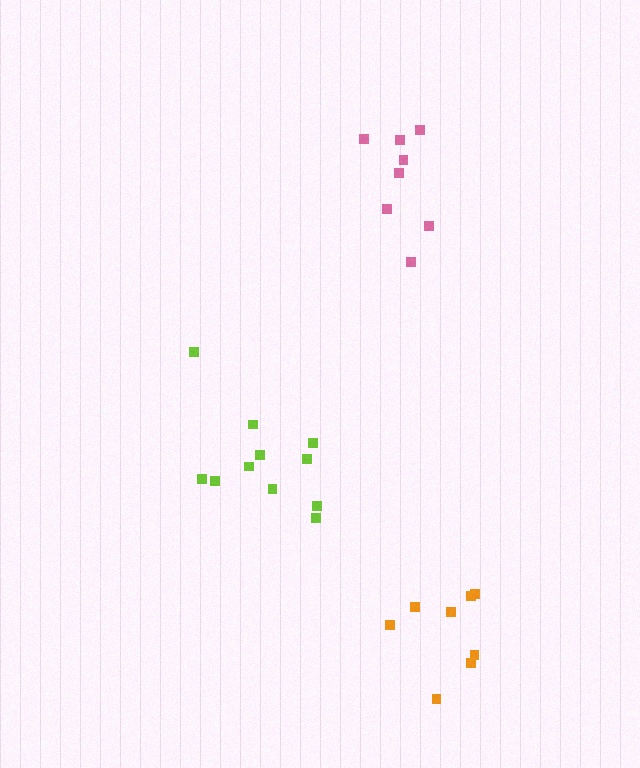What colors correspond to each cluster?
The clusters are colored: orange, pink, lime.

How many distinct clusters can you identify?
There are 3 distinct clusters.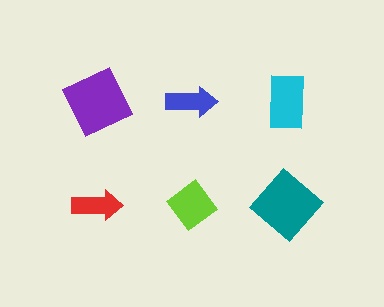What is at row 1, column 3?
A cyan rectangle.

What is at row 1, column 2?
A blue arrow.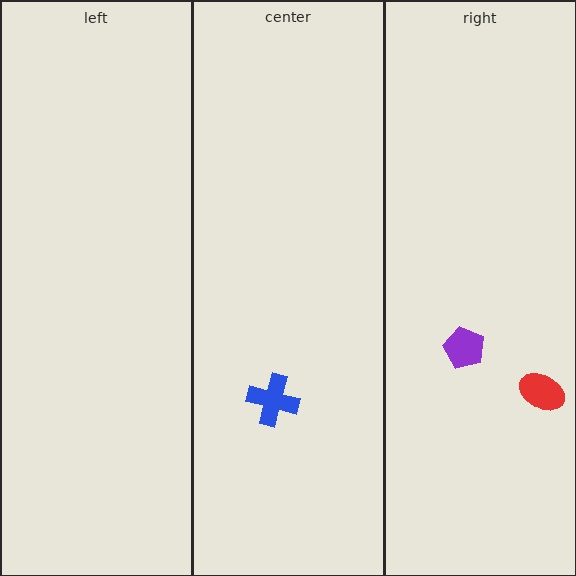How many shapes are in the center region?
1.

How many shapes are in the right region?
2.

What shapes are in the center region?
The blue cross.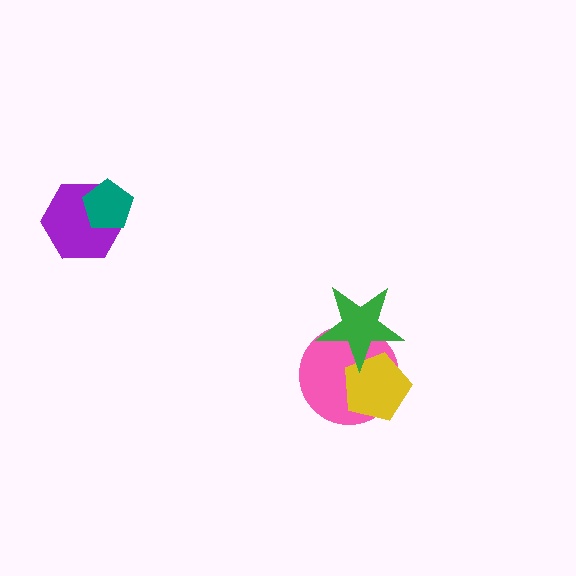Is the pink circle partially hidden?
Yes, it is partially covered by another shape.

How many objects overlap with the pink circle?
2 objects overlap with the pink circle.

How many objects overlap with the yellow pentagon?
2 objects overlap with the yellow pentagon.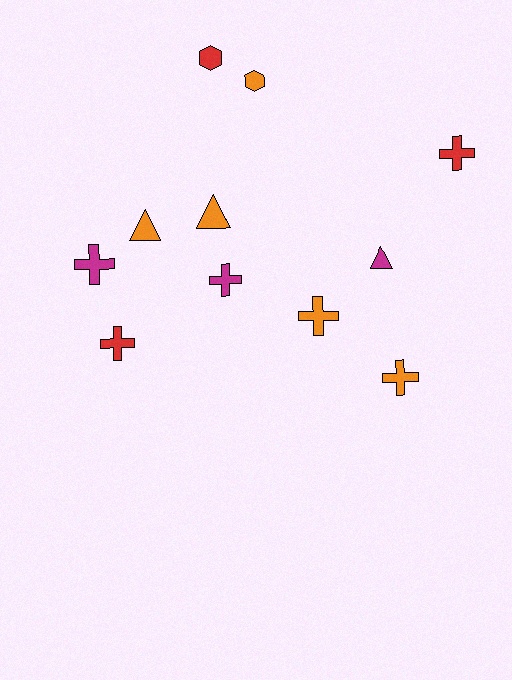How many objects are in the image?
There are 11 objects.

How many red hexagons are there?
There is 1 red hexagon.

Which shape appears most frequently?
Cross, with 6 objects.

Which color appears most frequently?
Orange, with 5 objects.